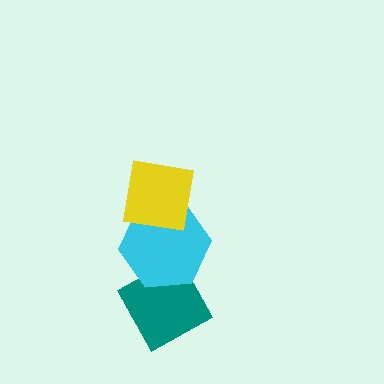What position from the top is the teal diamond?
The teal diamond is 3rd from the top.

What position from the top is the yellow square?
The yellow square is 1st from the top.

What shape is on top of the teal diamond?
The cyan hexagon is on top of the teal diamond.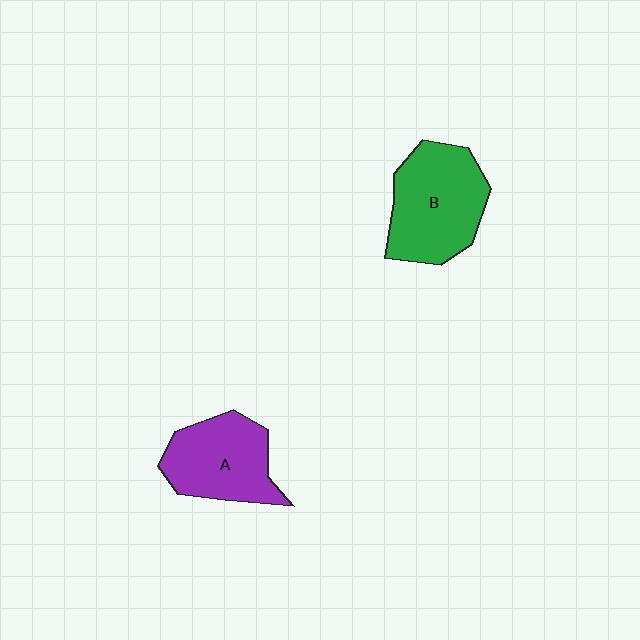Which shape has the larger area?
Shape B (green).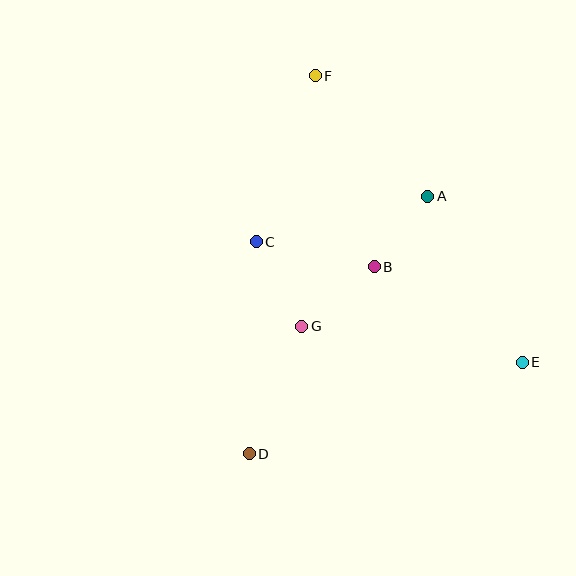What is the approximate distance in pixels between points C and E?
The distance between C and E is approximately 292 pixels.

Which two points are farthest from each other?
Points D and F are farthest from each other.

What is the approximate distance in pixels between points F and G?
The distance between F and G is approximately 251 pixels.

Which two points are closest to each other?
Points A and B are closest to each other.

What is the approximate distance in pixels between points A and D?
The distance between A and D is approximately 313 pixels.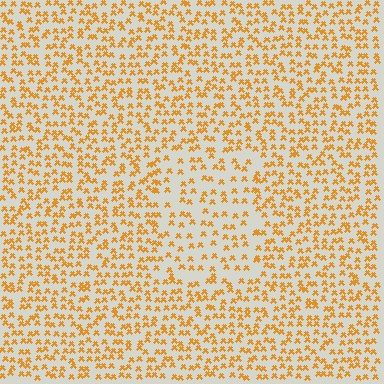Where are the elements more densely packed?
The elements are more densely packed outside the rectangle boundary.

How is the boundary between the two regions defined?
The boundary is defined by a change in element density (approximately 1.7x ratio). All elements are the same color, size, and shape.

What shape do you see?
I see a rectangle.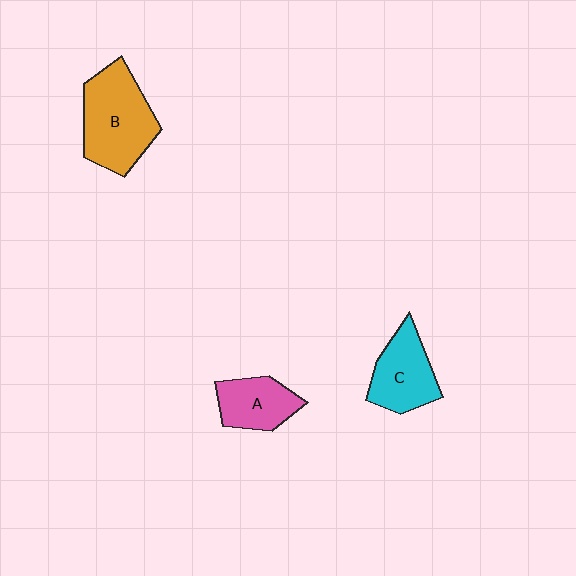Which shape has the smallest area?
Shape A (pink).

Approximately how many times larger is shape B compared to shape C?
Approximately 1.4 times.